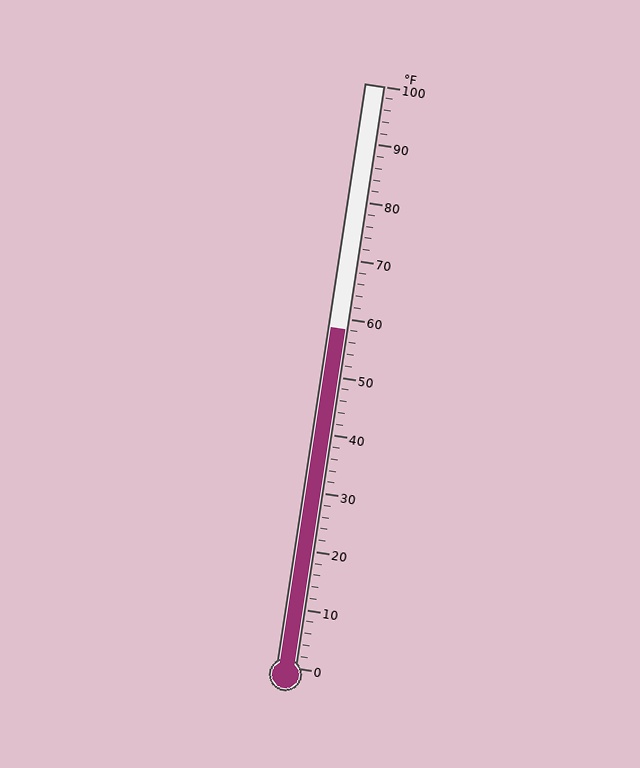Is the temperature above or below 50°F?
The temperature is above 50°F.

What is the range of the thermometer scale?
The thermometer scale ranges from 0°F to 100°F.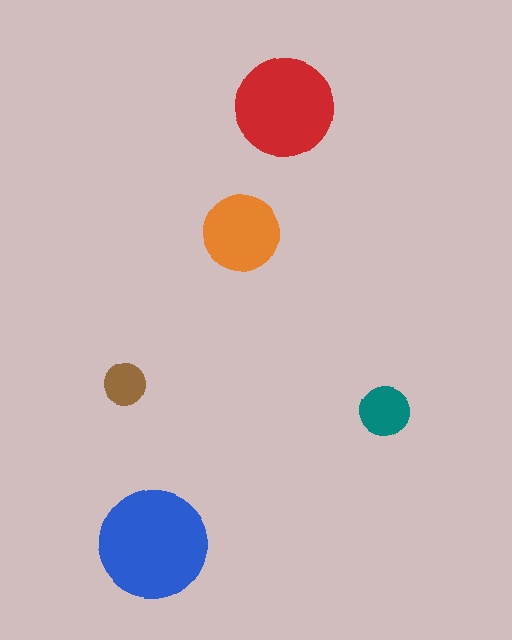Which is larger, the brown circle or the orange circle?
The orange one.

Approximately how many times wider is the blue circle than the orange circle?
About 1.5 times wider.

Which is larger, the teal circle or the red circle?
The red one.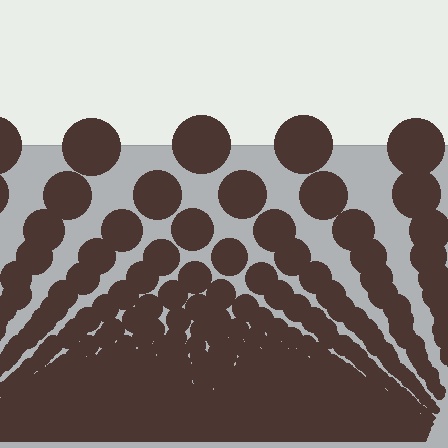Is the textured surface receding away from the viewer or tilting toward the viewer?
The surface appears to tilt toward the viewer. Texture elements get larger and sparser toward the top.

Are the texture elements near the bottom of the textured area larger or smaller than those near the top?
Smaller. The gradient is inverted — elements near the bottom are smaller and denser.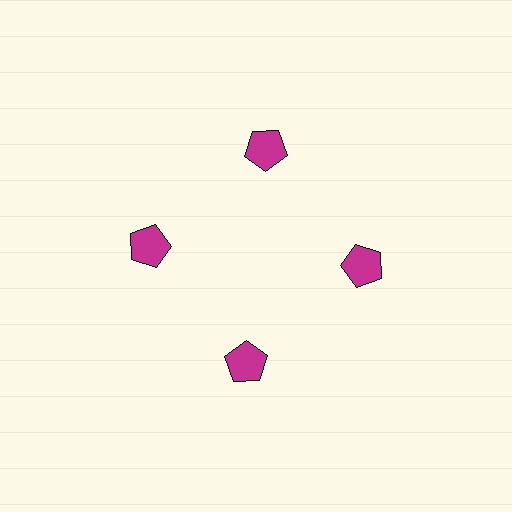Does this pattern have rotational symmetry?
Yes, this pattern has 4-fold rotational symmetry. It looks the same after rotating 90 degrees around the center.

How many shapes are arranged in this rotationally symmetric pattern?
There are 4 shapes, arranged in 4 groups of 1.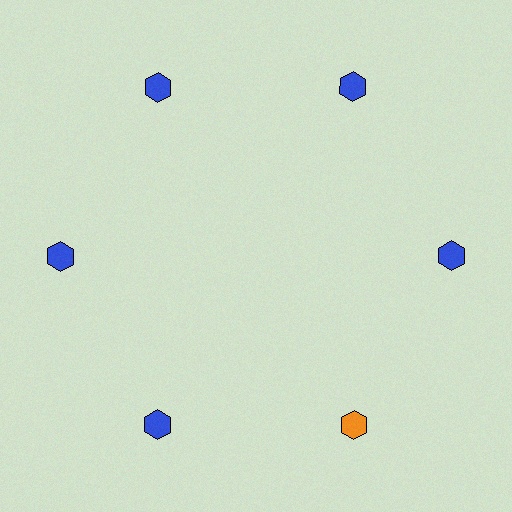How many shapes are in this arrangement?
There are 6 shapes arranged in a ring pattern.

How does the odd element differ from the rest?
It has a different color: orange instead of blue.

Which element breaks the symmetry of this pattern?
The orange hexagon at roughly the 5 o'clock position breaks the symmetry. All other shapes are blue hexagons.